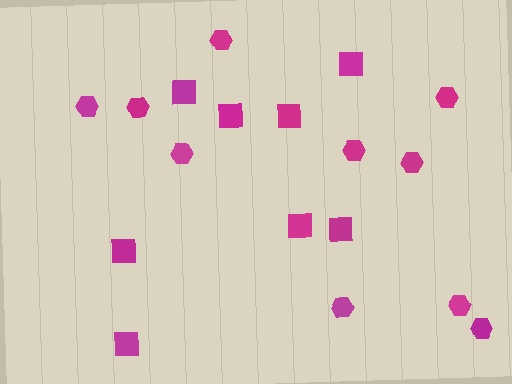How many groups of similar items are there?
There are 2 groups: one group of squares (8) and one group of hexagons (10).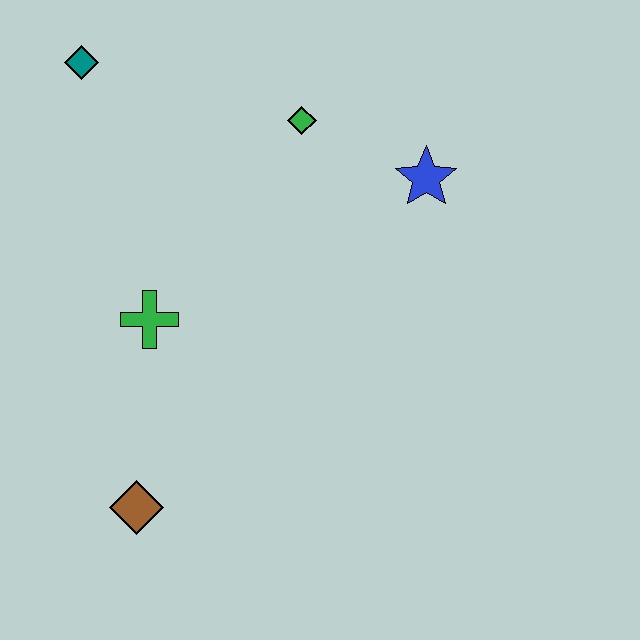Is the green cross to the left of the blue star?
Yes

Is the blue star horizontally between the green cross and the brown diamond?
No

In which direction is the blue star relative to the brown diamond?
The blue star is above the brown diamond.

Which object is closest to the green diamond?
The blue star is closest to the green diamond.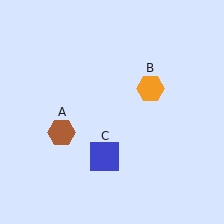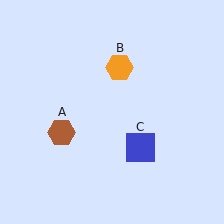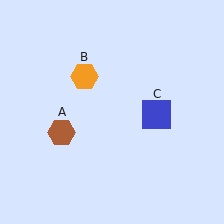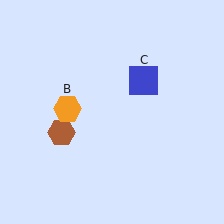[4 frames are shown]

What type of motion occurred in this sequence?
The orange hexagon (object B), blue square (object C) rotated counterclockwise around the center of the scene.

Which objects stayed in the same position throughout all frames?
Brown hexagon (object A) remained stationary.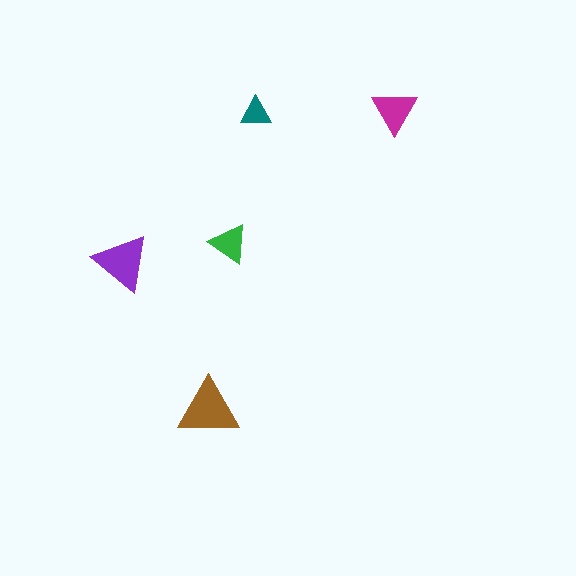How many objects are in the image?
There are 5 objects in the image.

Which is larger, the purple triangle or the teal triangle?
The purple one.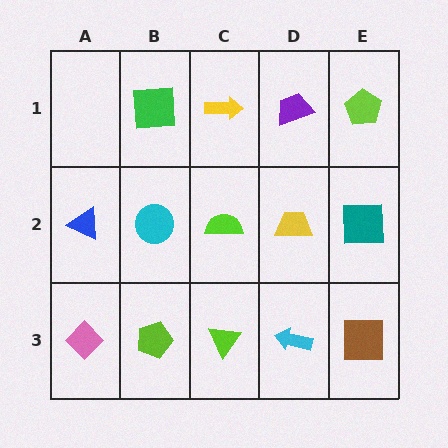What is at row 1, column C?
A yellow arrow.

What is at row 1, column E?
A lime pentagon.